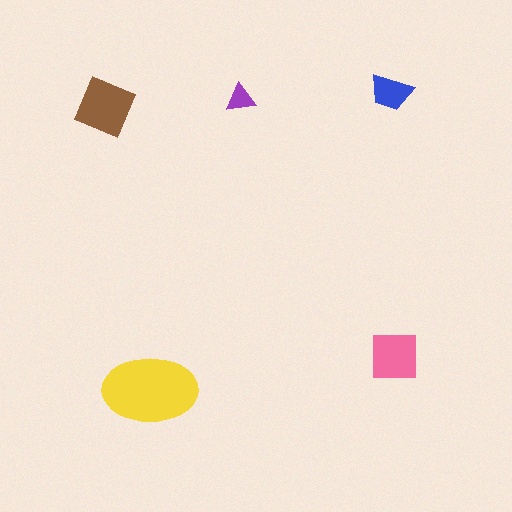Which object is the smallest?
The purple triangle.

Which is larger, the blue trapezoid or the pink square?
The pink square.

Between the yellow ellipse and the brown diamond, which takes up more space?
The yellow ellipse.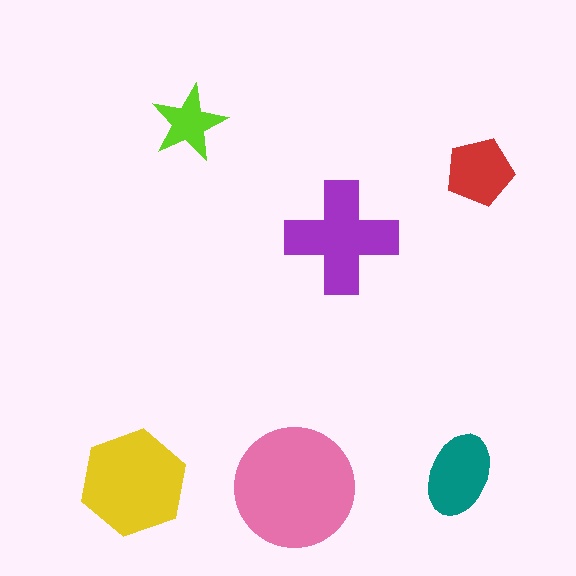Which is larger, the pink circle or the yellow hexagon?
The pink circle.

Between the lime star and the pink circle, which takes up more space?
The pink circle.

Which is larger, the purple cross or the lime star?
The purple cross.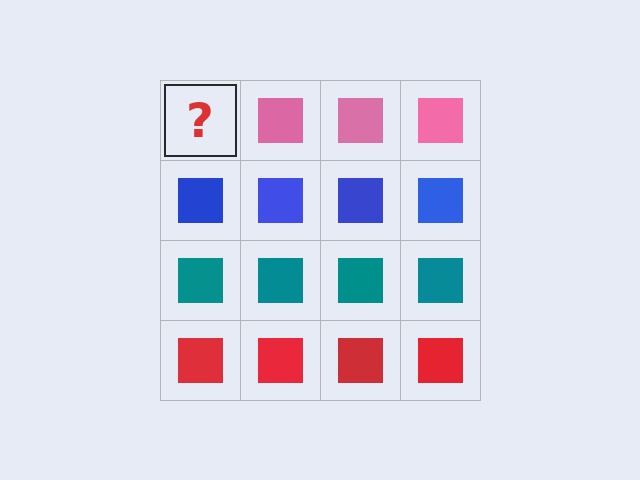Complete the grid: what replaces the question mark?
The question mark should be replaced with a pink square.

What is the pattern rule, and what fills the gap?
The rule is that each row has a consistent color. The gap should be filled with a pink square.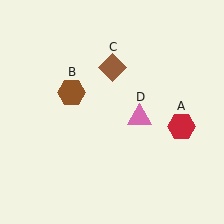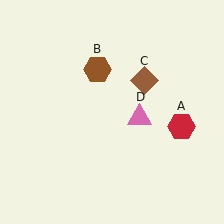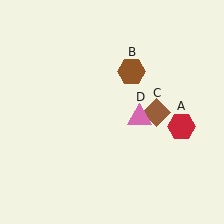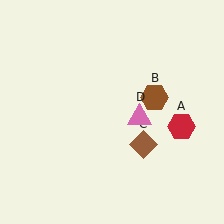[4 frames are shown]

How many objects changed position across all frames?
2 objects changed position: brown hexagon (object B), brown diamond (object C).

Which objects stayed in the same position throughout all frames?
Red hexagon (object A) and pink triangle (object D) remained stationary.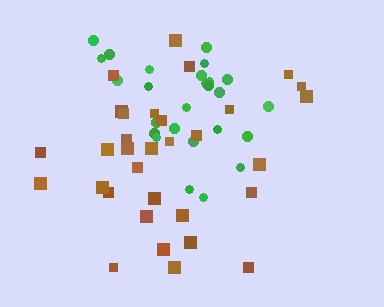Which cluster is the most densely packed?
Green.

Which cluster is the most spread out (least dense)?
Brown.